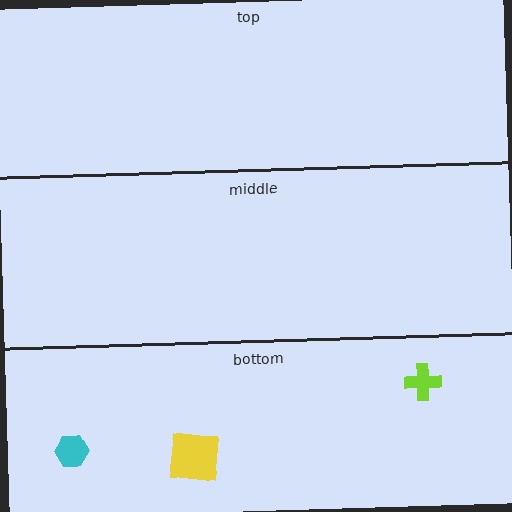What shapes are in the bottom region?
The lime cross, the cyan hexagon, the yellow square.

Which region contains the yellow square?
The bottom region.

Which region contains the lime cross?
The bottom region.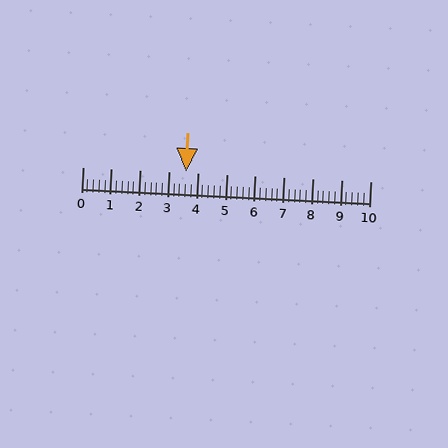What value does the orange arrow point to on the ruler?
The orange arrow points to approximately 3.6.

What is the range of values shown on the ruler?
The ruler shows values from 0 to 10.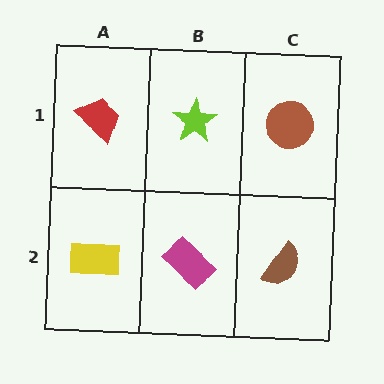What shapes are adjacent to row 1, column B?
A magenta rectangle (row 2, column B), a red trapezoid (row 1, column A), a brown circle (row 1, column C).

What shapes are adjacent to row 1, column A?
A yellow rectangle (row 2, column A), a lime star (row 1, column B).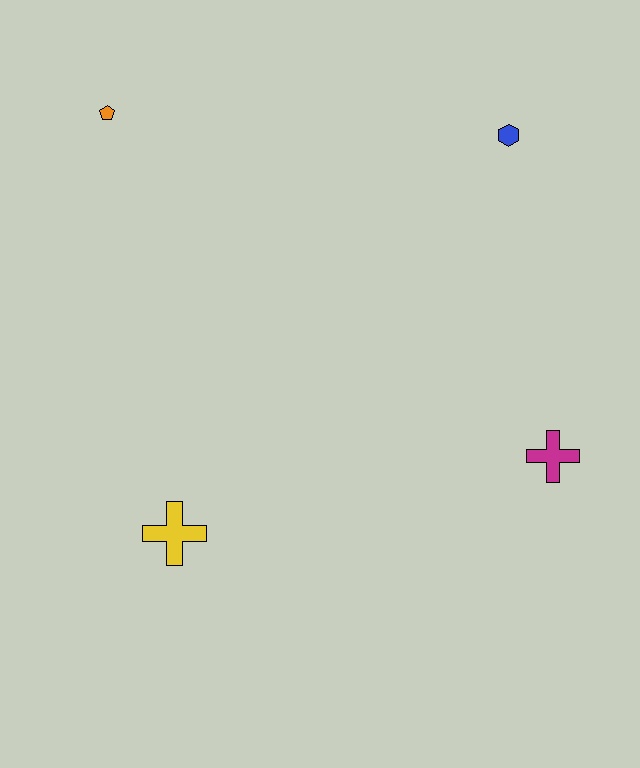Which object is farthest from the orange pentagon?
The magenta cross is farthest from the orange pentagon.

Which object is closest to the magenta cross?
The blue hexagon is closest to the magenta cross.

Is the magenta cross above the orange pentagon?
No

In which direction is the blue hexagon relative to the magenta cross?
The blue hexagon is above the magenta cross.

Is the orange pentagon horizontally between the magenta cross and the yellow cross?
No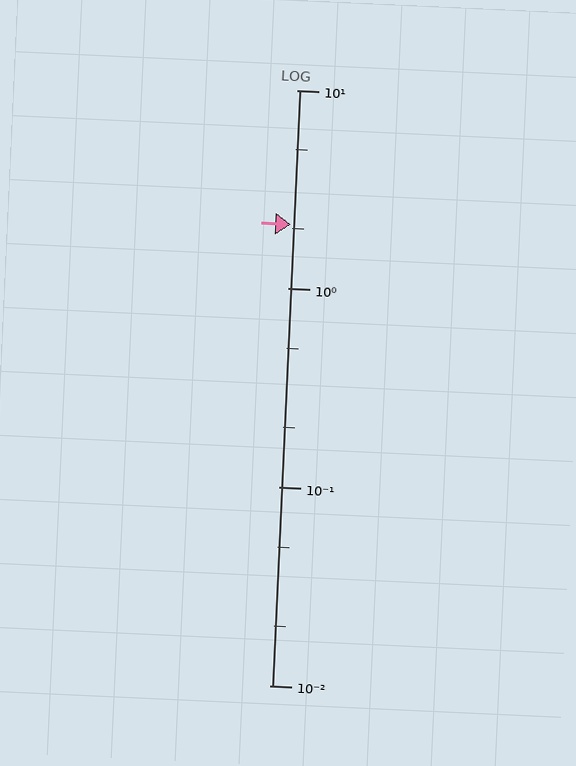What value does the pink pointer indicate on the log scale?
The pointer indicates approximately 2.1.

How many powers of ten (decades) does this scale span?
The scale spans 3 decades, from 0.01 to 10.